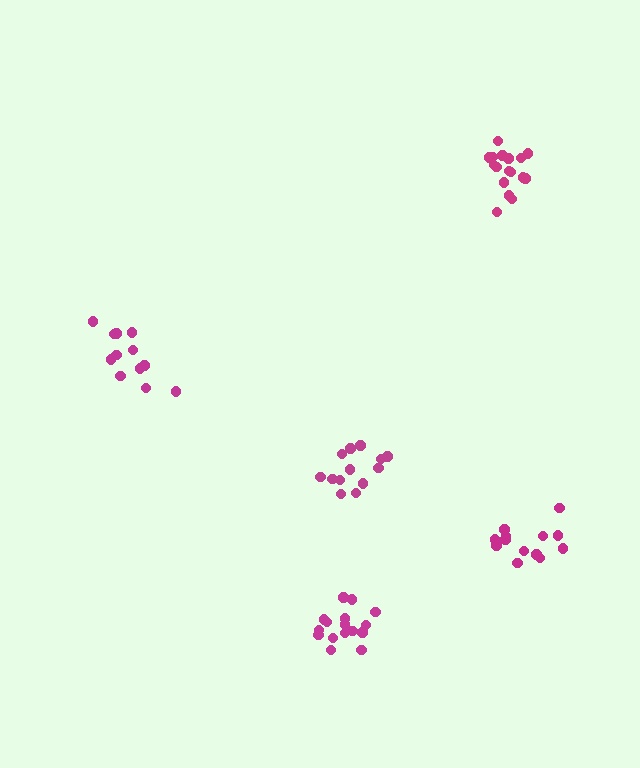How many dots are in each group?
Group 1: 13 dots, Group 2: 13 dots, Group 3: 17 dots, Group 4: 12 dots, Group 5: 16 dots (71 total).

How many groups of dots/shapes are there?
There are 5 groups.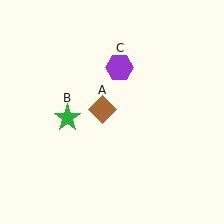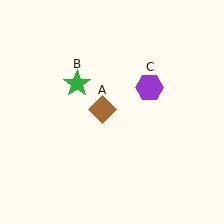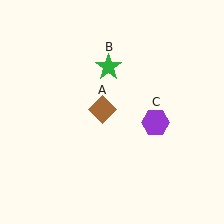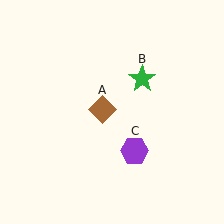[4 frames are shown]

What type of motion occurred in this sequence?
The green star (object B), purple hexagon (object C) rotated clockwise around the center of the scene.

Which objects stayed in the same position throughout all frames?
Brown diamond (object A) remained stationary.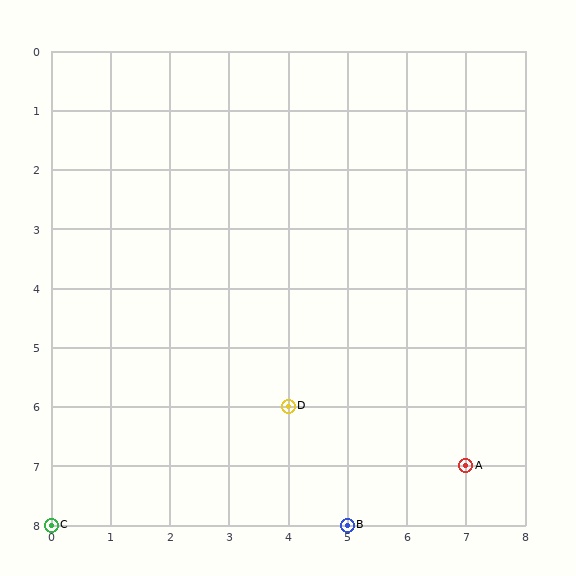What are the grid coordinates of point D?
Point D is at grid coordinates (4, 6).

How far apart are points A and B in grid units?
Points A and B are 2 columns and 1 row apart (about 2.2 grid units diagonally).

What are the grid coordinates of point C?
Point C is at grid coordinates (0, 8).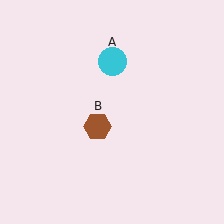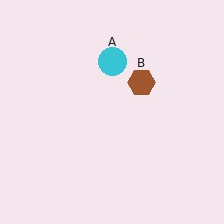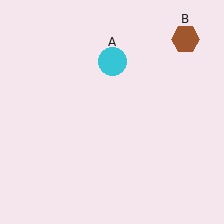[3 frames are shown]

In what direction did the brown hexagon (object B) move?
The brown hexagon (object B) moved up and to the right.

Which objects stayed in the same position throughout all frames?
Cyan circle (object A) remained stationary.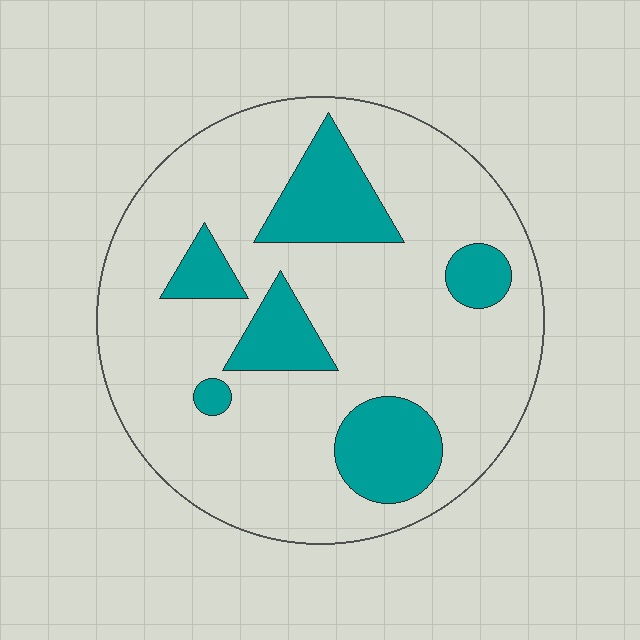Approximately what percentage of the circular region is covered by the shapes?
Approximately 20%.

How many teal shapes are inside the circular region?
6.